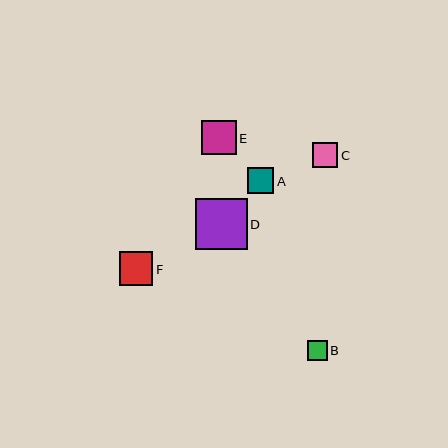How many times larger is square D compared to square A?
Square D is approximately 2.0 times the size of square A.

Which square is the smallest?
Square B is the smallest with a size of approximately 20 pixels.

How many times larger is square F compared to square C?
Square F is approximately 1.3 times the size of square C.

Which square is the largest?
Square D is the largest with a size of approximately 52 pixels.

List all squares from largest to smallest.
From largest to smallest: D, E, F, A, C, B.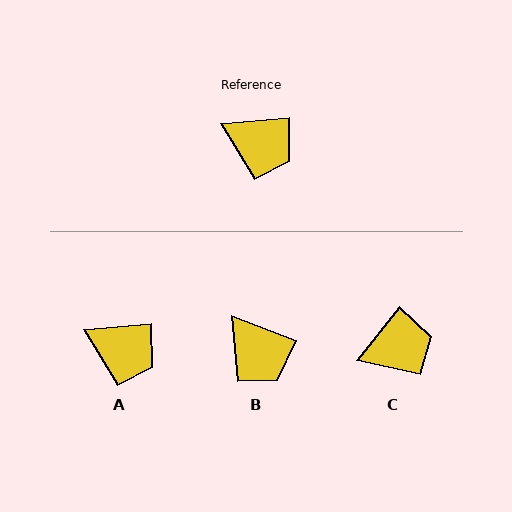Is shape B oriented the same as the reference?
No, it is off by about 26 degrees.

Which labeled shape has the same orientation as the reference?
A.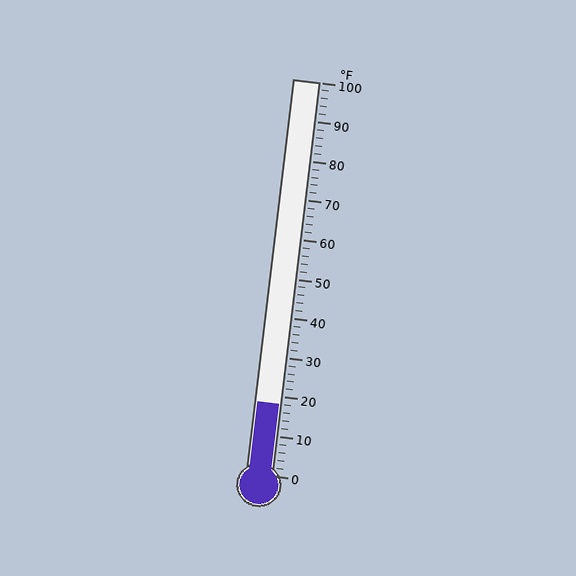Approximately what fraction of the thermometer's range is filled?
The thermometer is filled to approximately 20% of its range.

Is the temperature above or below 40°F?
The temperature is below 40°F.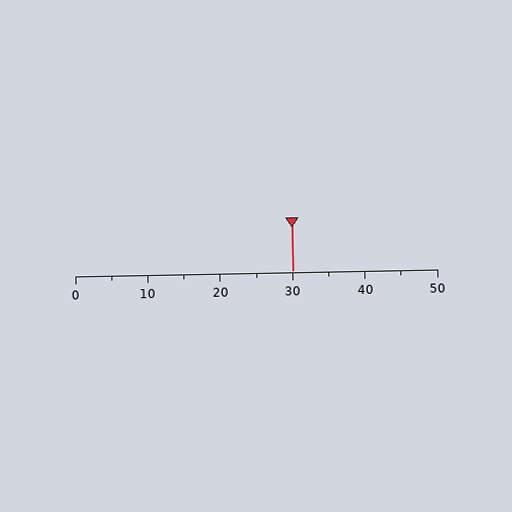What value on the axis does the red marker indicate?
The marker indicates approximately 30.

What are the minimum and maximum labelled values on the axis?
The axis runs from 0 to 50.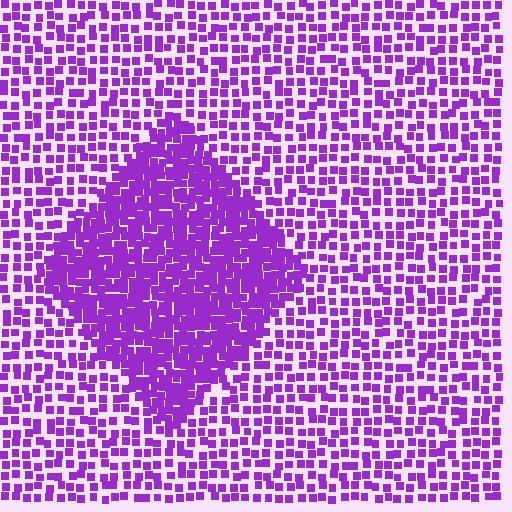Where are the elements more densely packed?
The elements are more densely packed inside the diamond boundary.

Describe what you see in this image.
The image contains small purple elements arranged at two different densities. A diamond-shaped region is visible where the elements are more densely packed than the surrounding area.